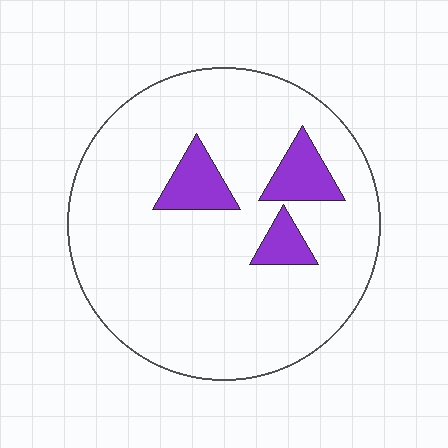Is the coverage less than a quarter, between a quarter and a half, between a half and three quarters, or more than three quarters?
Less than a quarter.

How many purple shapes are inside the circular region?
3.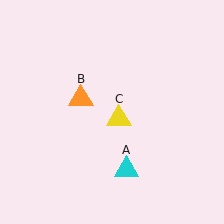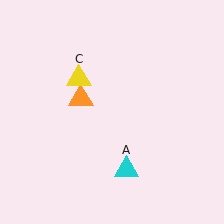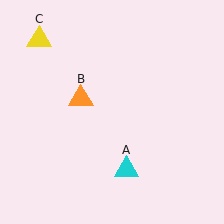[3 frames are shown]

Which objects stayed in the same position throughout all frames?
Cyan triangle (object A) and orange triangle (object B) remained stationary.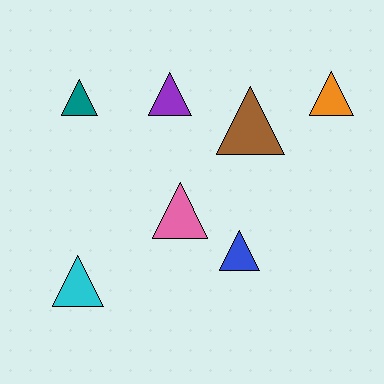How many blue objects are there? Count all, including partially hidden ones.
There is 1 blue object.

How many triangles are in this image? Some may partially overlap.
There are 7 triangles.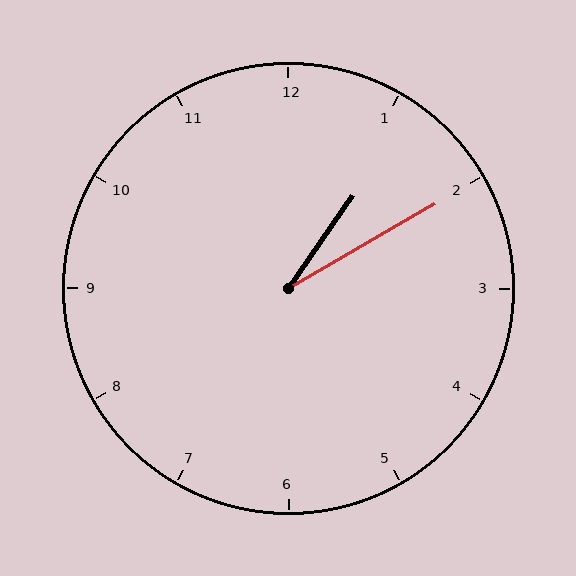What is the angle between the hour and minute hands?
Approximately 25 degrees.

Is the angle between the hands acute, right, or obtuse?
It is acute.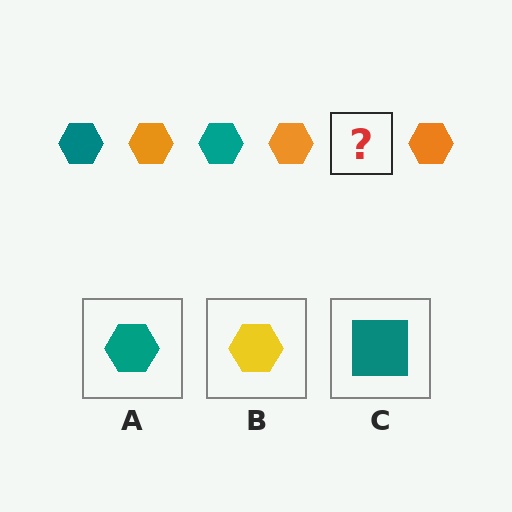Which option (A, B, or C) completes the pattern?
A.